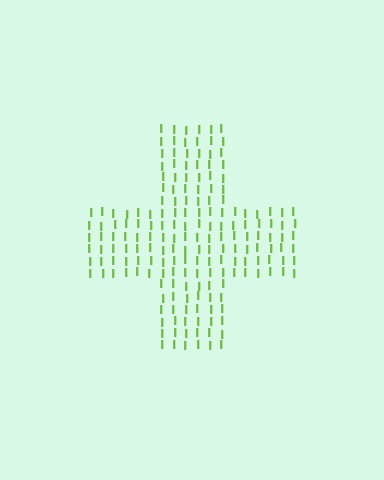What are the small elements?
The small elements are letter I's.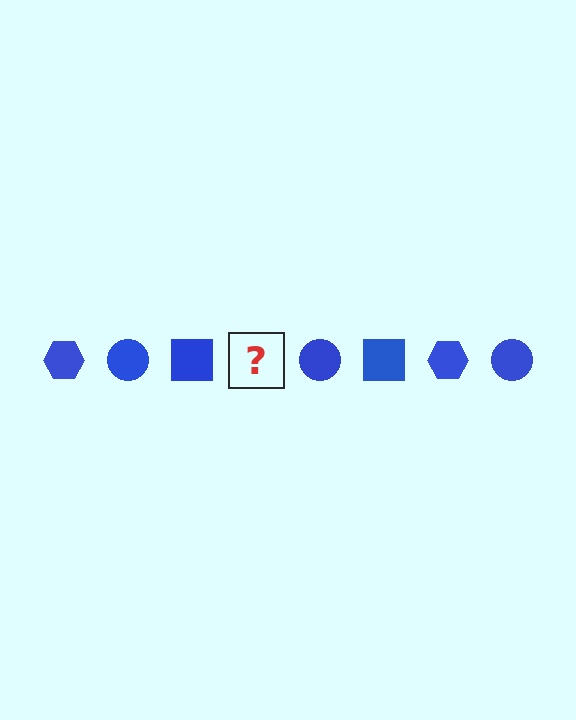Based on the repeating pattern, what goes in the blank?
The blank should be a blue hexagon.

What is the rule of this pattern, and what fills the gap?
The rule is that the pattern cycles through hexagon, circle, square shapes in blue. The gap should be filled with a blue hexagon.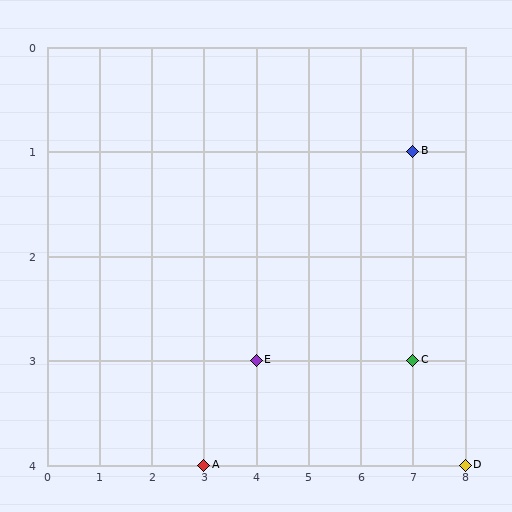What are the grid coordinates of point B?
Point B is at grid coordinates (7, 1).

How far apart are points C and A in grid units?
Points C and A are 4 columns and 1 row apart (about 4.1 grid units diagonally).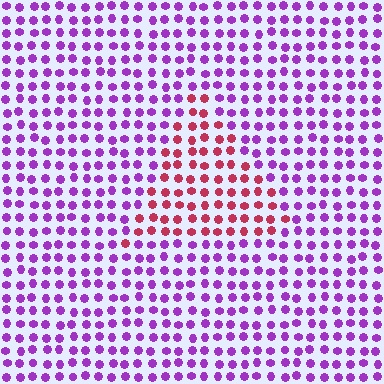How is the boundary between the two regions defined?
The boundary is defined purely by a slight shift in hue (about 58 degrees). Spacing, size, and orientation are identical on both sides.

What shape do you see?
I see a triangle.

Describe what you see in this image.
The image is filled with small purple elements in a uniform arrangement. A triangle-shaped region is visible where the elements are tinted to a slightly different hue, forming a subtle color boundary.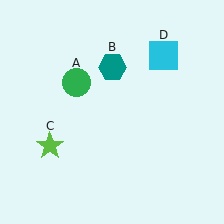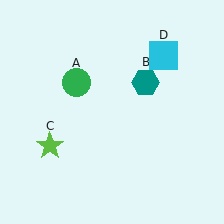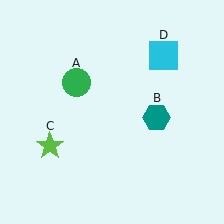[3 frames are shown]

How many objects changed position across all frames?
1 object changed position: teal hexagon (object B).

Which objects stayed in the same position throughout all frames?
Green circle (object A) and lime star (object C) and cyan square (object D) remained stationary.